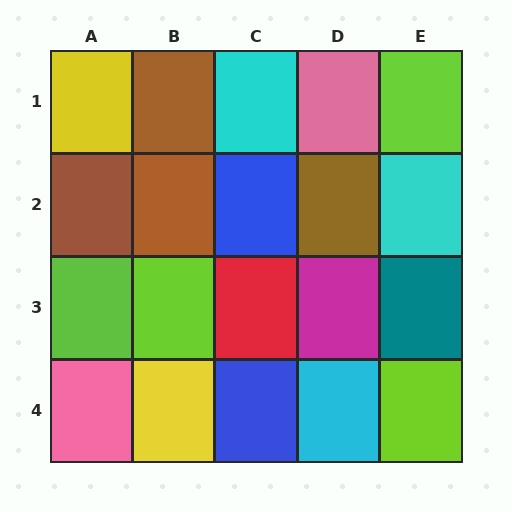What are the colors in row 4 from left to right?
Pink, yellow, blue, cyan, lime.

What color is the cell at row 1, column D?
Pink.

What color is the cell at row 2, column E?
Cyan.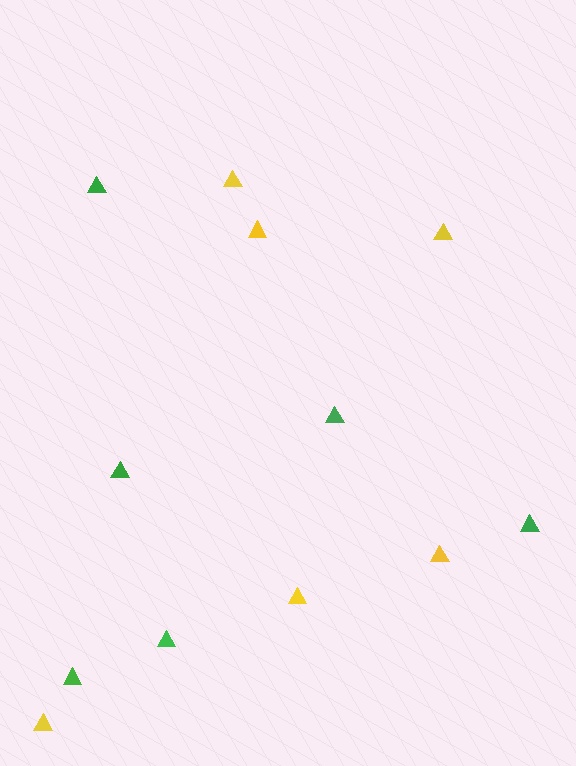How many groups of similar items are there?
There are 2 groups: one group of yellow triangles (6) and one group of green triangles (6).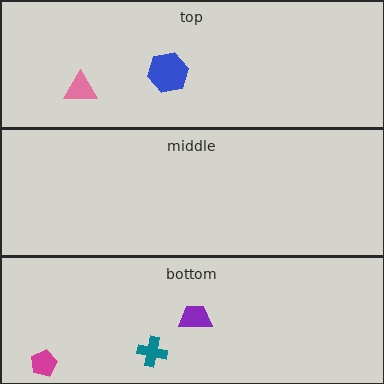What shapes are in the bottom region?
The teal cross, the purple trapezoid, the magenta pentagon.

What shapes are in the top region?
The pink triangle, the blue hexagon.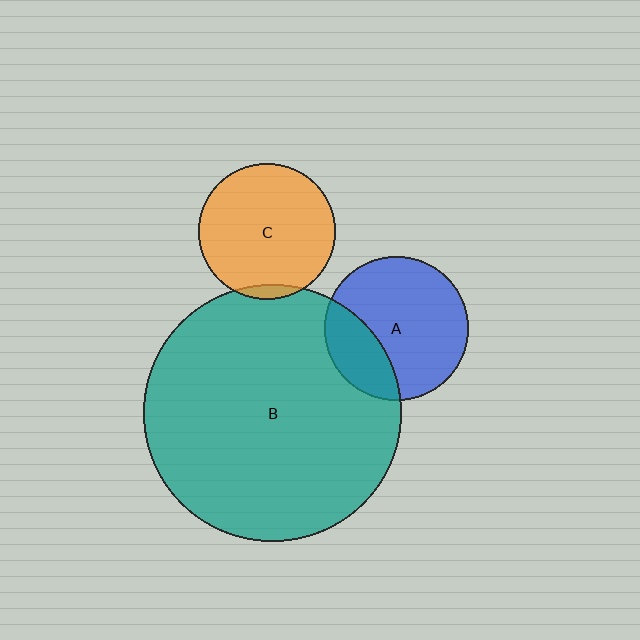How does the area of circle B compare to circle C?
Approximately 3.6 times.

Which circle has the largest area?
Circle B (teal).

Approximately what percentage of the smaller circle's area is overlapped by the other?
Approximately 25%.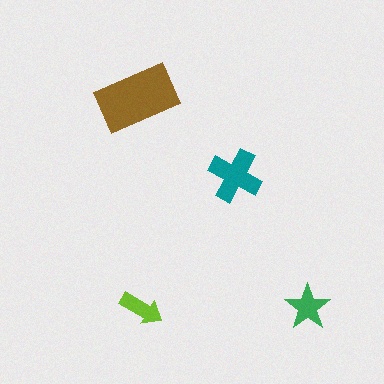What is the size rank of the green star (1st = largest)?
3rd.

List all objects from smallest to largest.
The lime arrow, the green star, the teal cross, the brown rectangle.